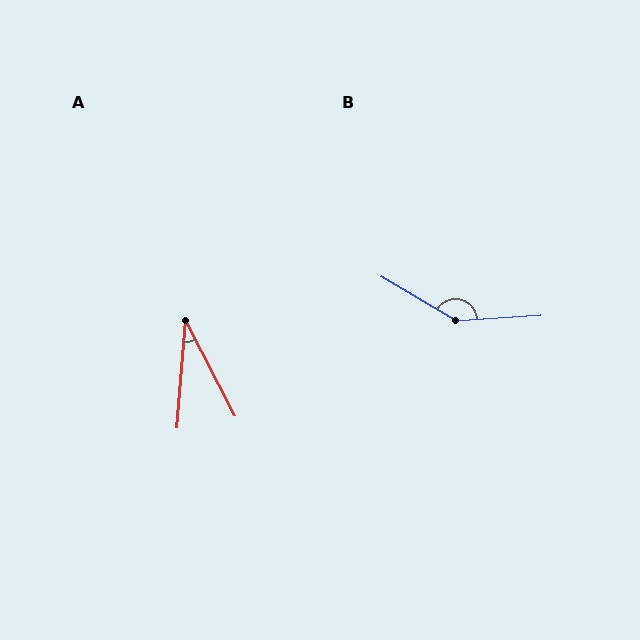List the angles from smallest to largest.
A (32°), B (146°).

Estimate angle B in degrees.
Approximately 146 degrees.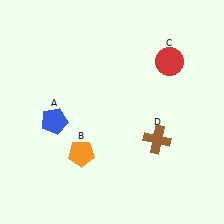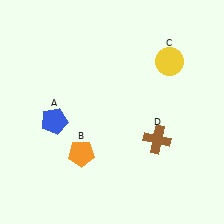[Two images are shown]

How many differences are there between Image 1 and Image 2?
There is 1 difference between the two images.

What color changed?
The circle (C) changed from red in Image 1 to yellow in Image 2.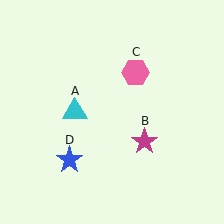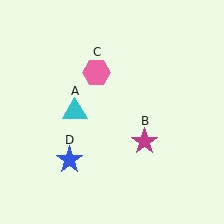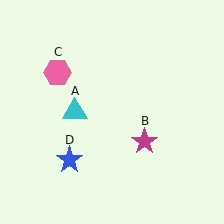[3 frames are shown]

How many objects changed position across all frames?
1 object changed position: pink hexagon (object C).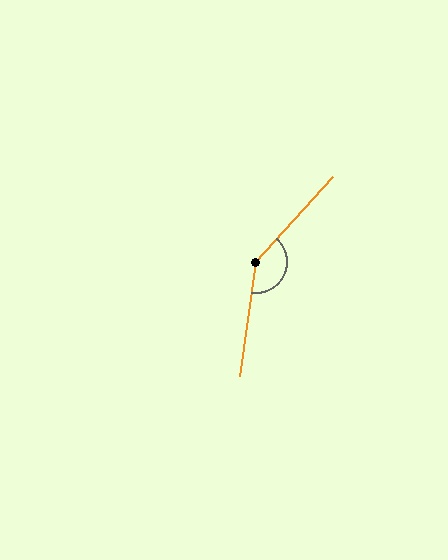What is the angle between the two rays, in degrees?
Approximately 146 degrees.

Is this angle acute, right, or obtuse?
It is obtuse.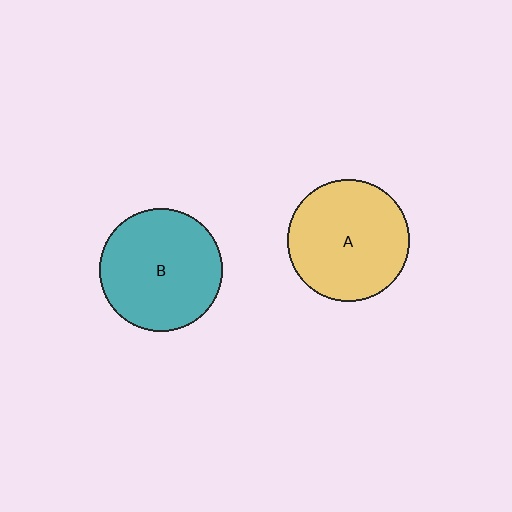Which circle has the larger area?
Circle B (teal).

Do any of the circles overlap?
No, none of the circles overlap.